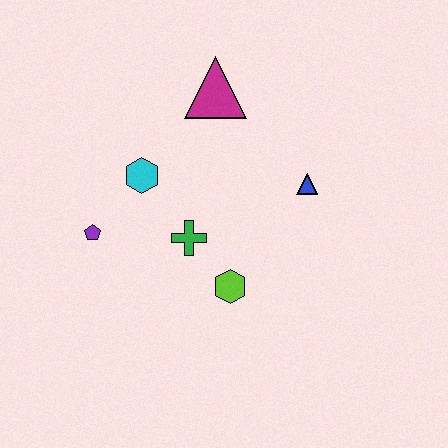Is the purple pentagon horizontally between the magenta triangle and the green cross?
No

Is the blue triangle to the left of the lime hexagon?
No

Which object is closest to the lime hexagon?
The green cross is closest to the lime hexagon.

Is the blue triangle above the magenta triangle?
No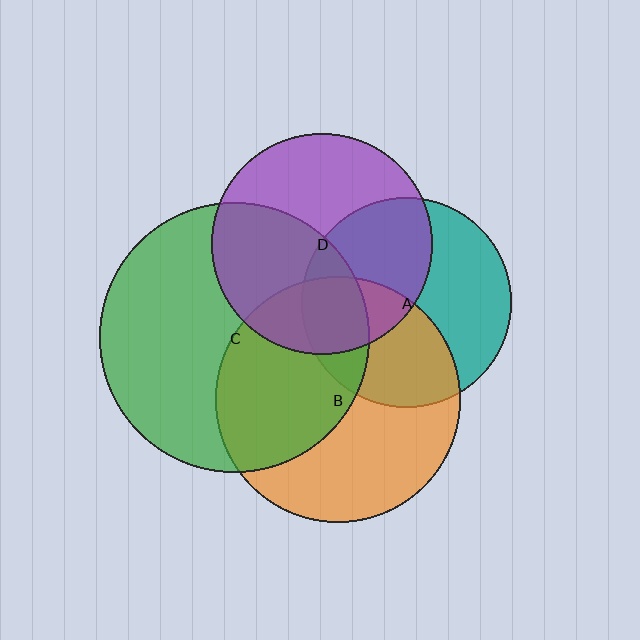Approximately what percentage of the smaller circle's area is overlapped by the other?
Approximately 45%.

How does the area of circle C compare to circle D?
Approximately 1.5 times.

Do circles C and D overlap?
Yes.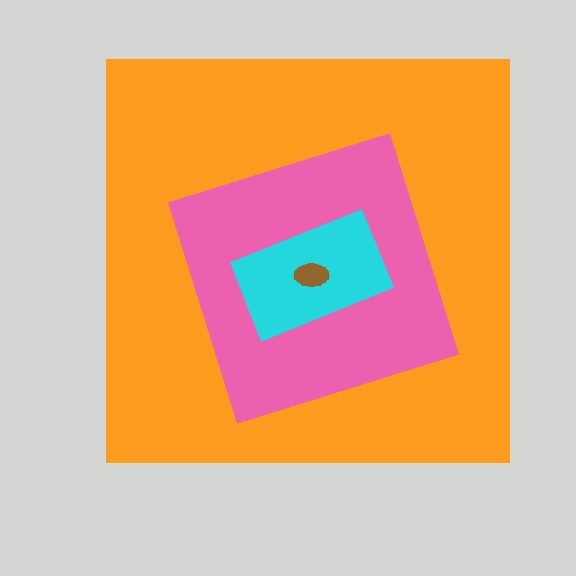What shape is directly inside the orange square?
The pink diamond.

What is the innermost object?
The brown ellipse.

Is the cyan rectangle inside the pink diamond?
Yes.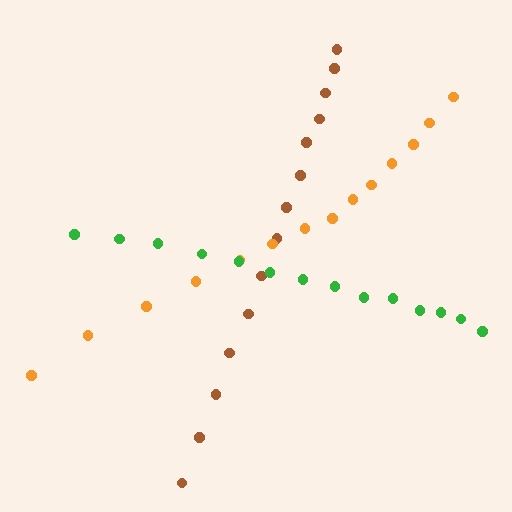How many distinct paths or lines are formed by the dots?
There are 3 distinct paths.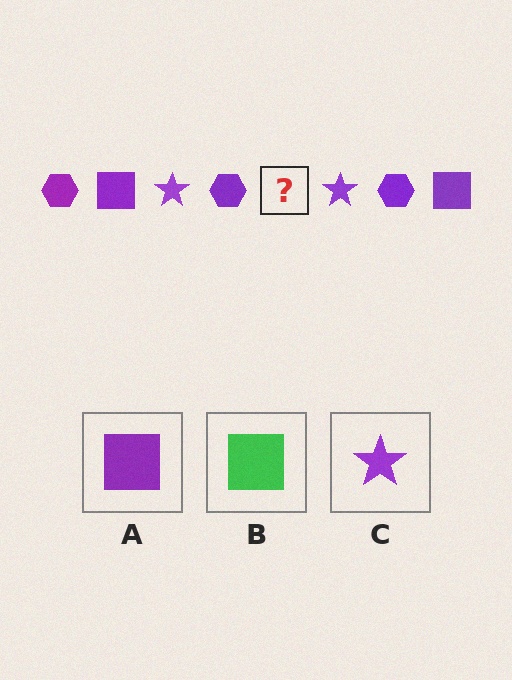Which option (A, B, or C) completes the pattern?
A.